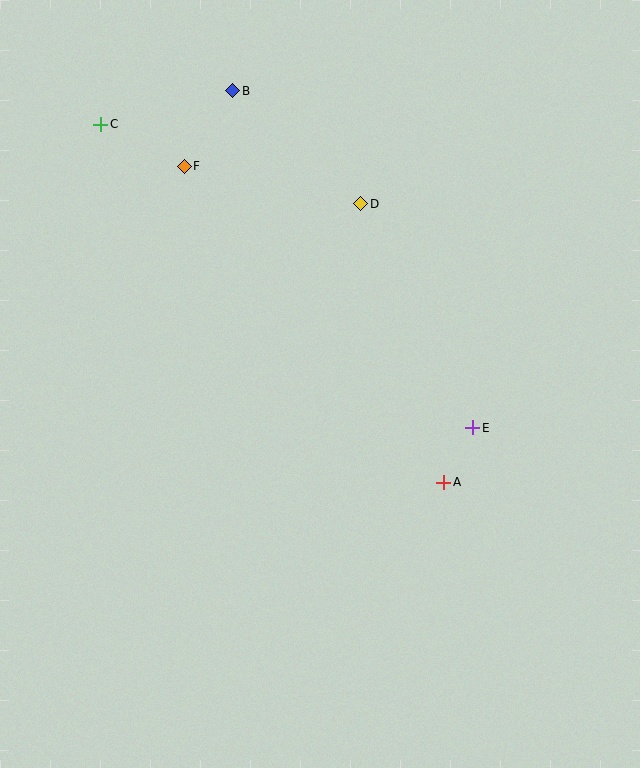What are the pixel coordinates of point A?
Point A is at (444, 482).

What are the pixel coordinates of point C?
Point C is at (101, 124).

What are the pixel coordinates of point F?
Point F is at (184, 166).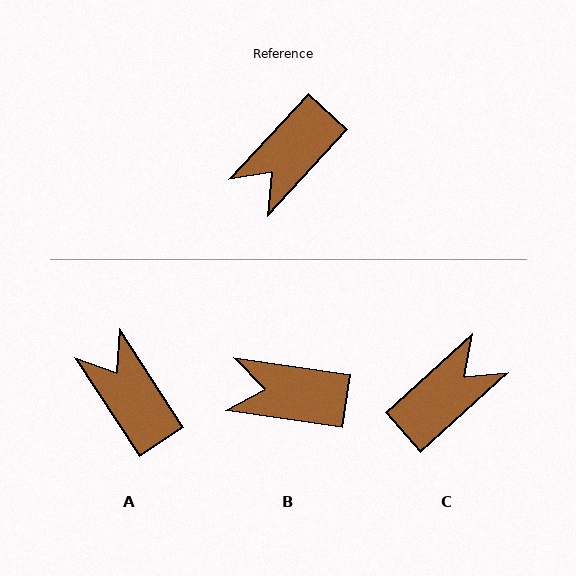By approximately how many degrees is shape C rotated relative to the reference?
Approximately 175 degrees counter-clockwise.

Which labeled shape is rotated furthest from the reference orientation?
C, about 175 degrees away.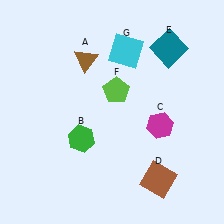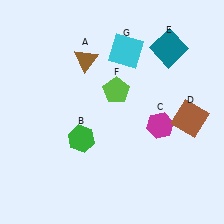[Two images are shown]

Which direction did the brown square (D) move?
The brown square (D) moved up.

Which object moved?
The brown square (D) moved up.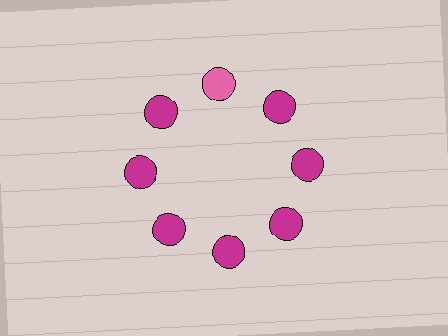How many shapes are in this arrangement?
There are 8 shapes arranged in a ring pattern.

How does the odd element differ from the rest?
It has a different color: pink instead of magenta.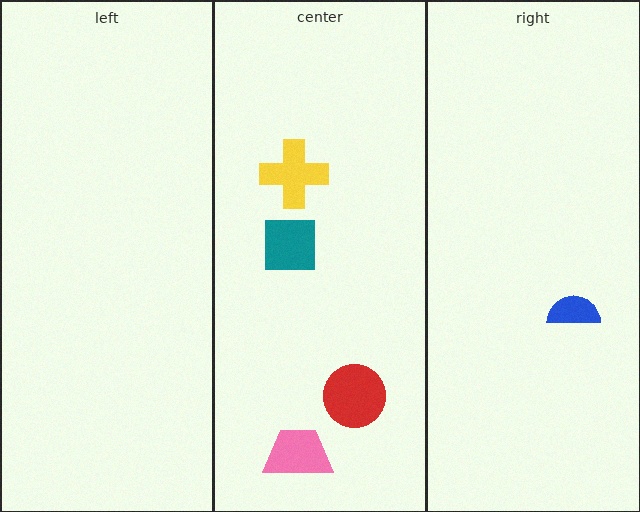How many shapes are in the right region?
1.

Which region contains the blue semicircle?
The right region.